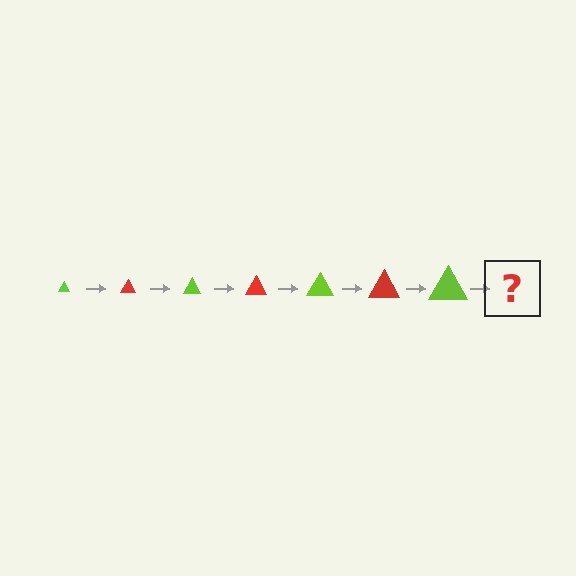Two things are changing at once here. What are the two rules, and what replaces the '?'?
The two rules are that the triangle grows larger each step and the color cycles through lime and red. The '?' should be a red triangle, larger than the previous one.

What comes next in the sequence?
The next element should be a red triangle, larger than the previous one.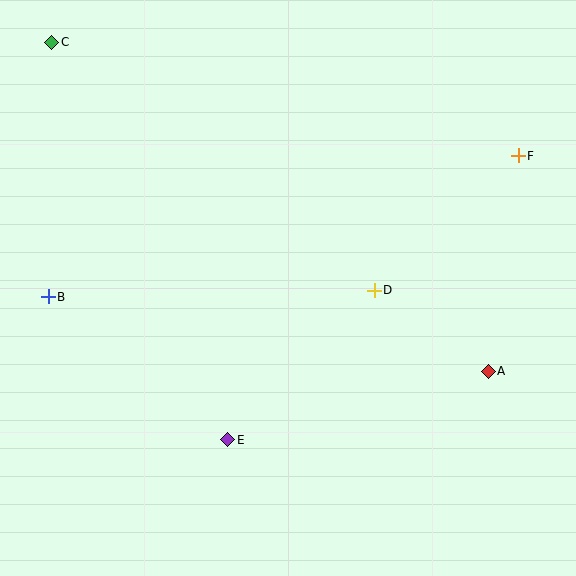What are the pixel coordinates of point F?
Point F is at (518, 156).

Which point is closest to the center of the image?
Point D at (374, 290) is closest to the center.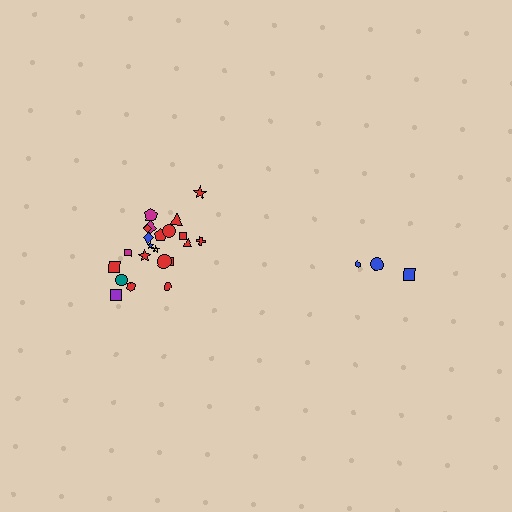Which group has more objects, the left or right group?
The left group.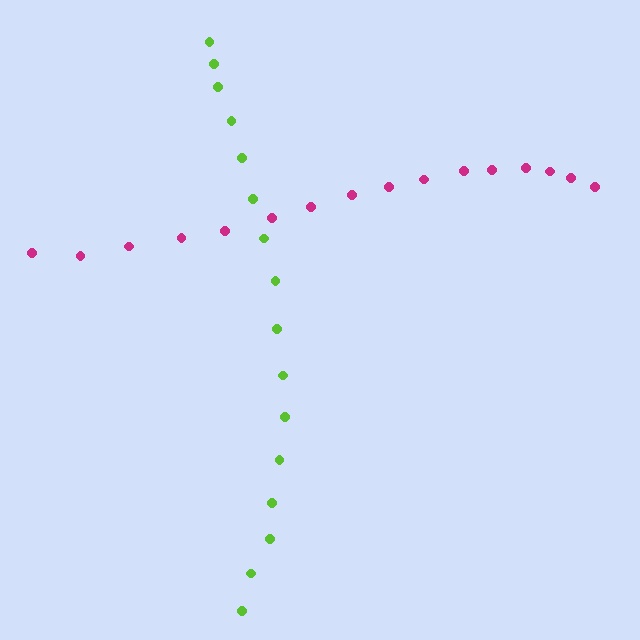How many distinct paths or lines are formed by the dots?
There are 2 distinct paths.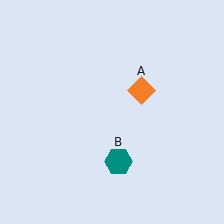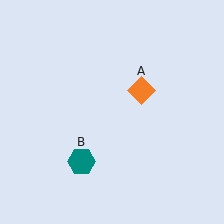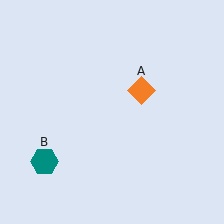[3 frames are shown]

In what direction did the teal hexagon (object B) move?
The teal hexagon (object B) moved left.